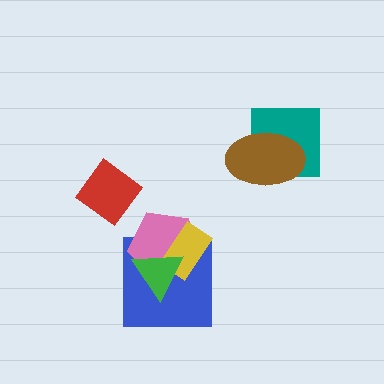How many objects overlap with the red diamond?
0 objects overlap with the red diamond.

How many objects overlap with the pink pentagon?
3 objects overlap with the pink pentagon.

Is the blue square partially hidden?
Yes, it is partially covered by another shape.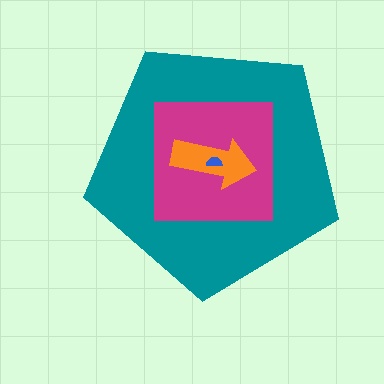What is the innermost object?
The blue semicircle.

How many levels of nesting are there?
4.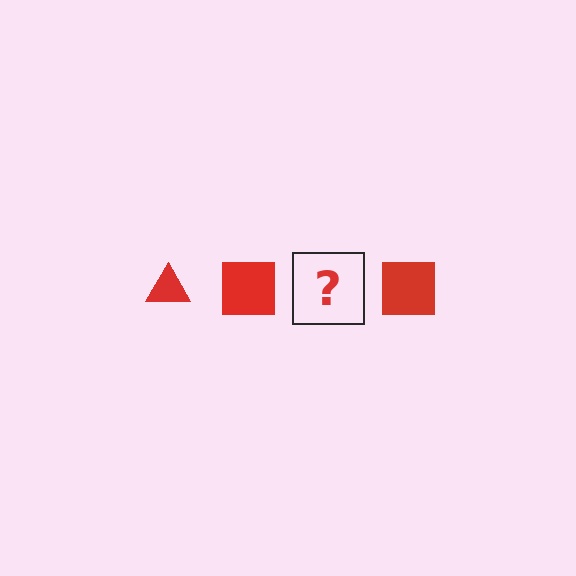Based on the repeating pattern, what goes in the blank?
The blank should be a red triangle.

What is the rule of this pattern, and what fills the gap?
The rule is that the pattern cycles through triangle, square shapes in red. The gap should be filled with a red triangle.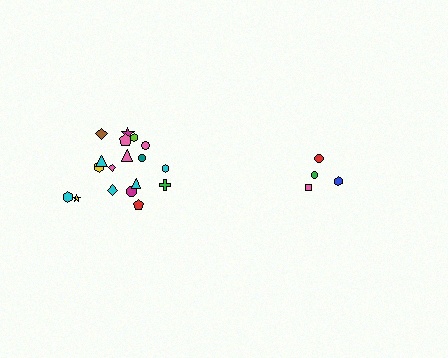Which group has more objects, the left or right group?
The left group.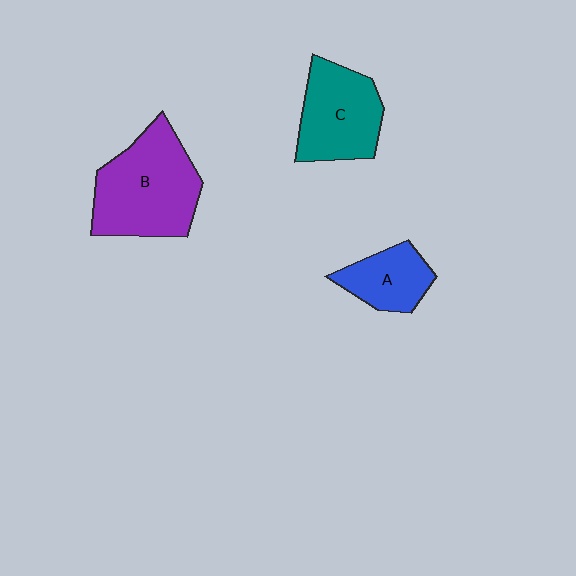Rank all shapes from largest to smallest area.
From largest to smallest: B (purple), C (teal), A (blue).